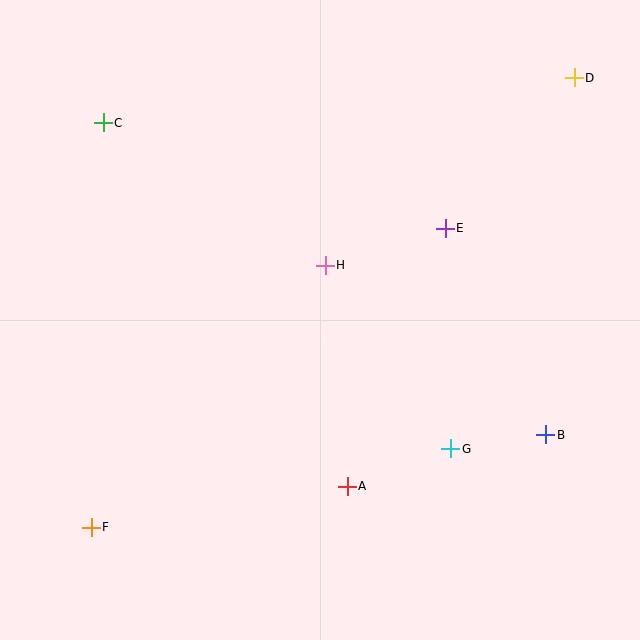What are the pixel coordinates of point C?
Point C is at (103, 123).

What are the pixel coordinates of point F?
Point F is at (91, 527).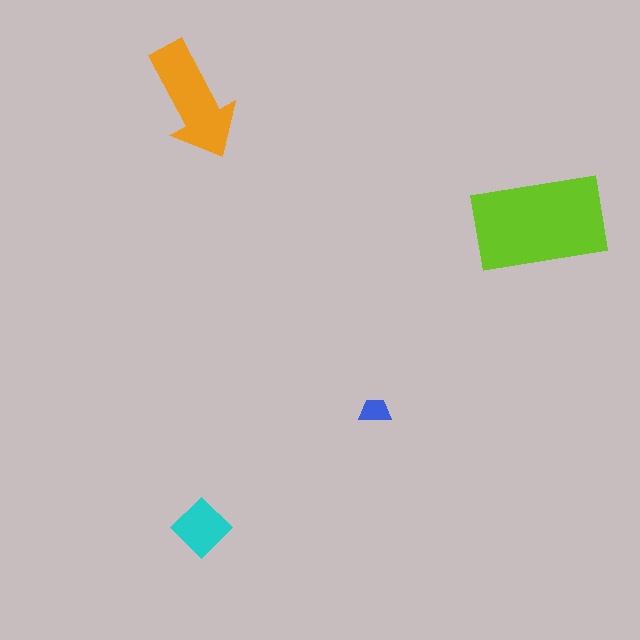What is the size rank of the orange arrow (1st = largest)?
2nd.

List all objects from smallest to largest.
The blue trapezoid, the cyan diamond, the orange arrow, the lime rectangle.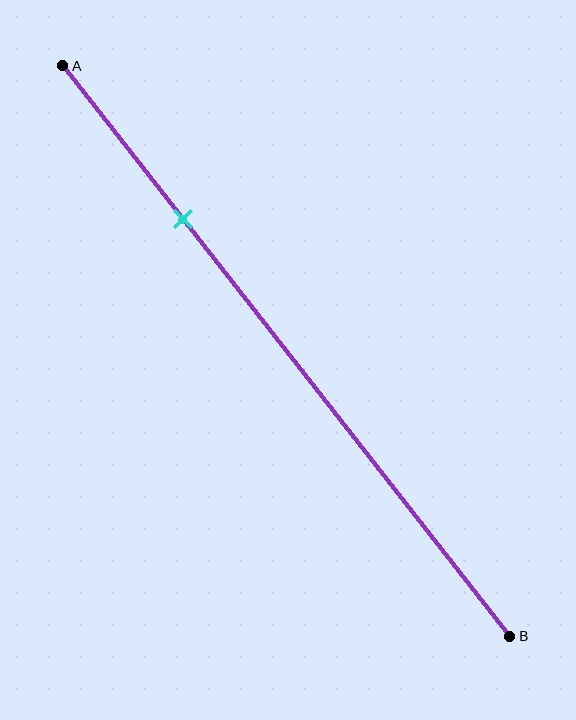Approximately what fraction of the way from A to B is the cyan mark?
The cyan mark is approximately 25% of the way from A to B.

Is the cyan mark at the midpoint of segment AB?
No, the mark is at about 25% from A, not at the 50% midpoint.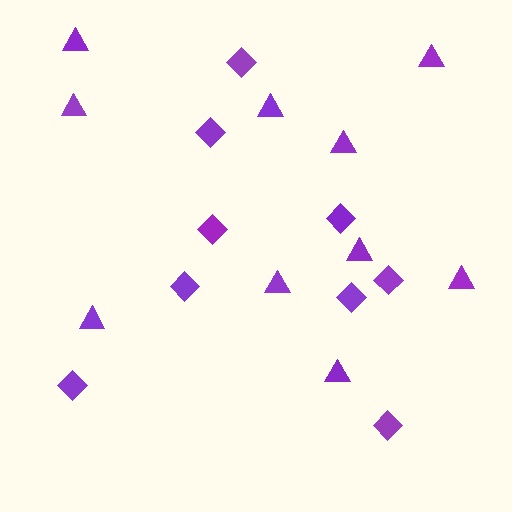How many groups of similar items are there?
There are 2 groups: one group of triangles (10) and one group of diamonds (9).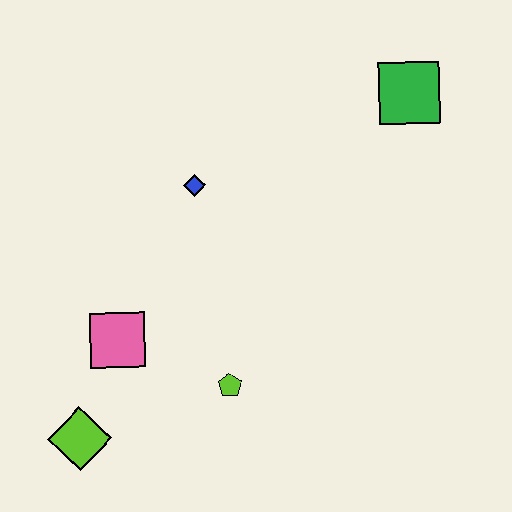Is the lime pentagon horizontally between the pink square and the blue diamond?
No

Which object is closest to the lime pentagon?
The pink square is closest to the lime pentagon.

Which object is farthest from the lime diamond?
The green square is farthest from the lime diamond.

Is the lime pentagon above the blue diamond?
No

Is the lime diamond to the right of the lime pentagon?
No